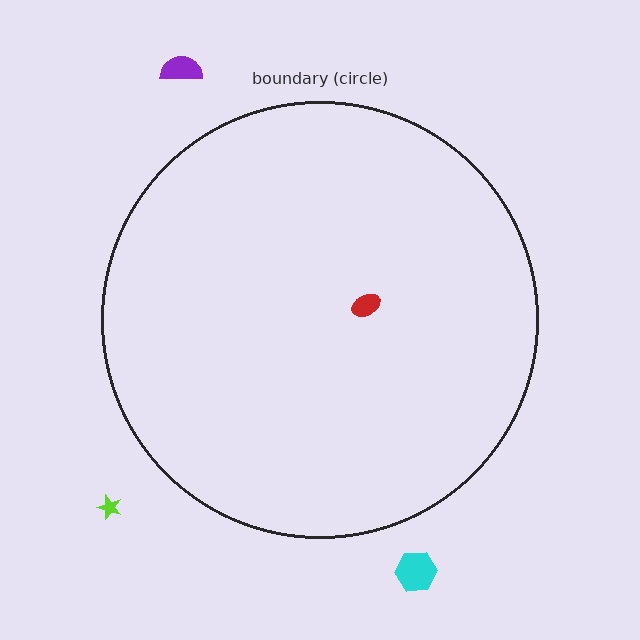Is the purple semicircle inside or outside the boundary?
Outside.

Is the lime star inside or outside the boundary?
Outside.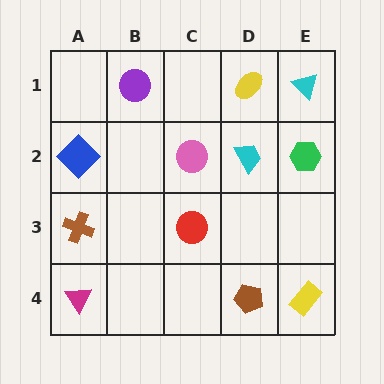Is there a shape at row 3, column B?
No, that cell is empty.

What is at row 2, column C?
A pink circle.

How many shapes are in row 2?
4 shapes.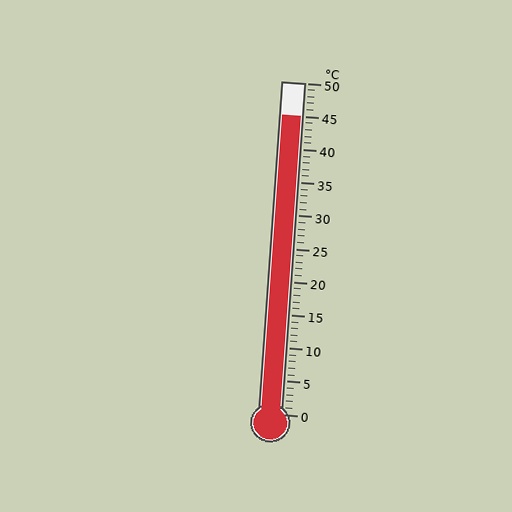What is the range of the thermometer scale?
The thermometer scale ranges from 0°C to 50°C.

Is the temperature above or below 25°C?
The temperature is above 25°C.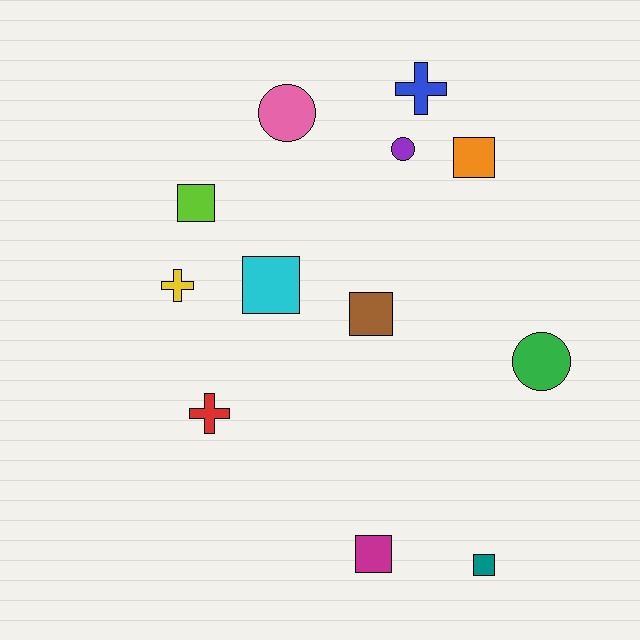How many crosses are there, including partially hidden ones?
There are 3 crosses.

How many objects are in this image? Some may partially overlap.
There are 12 objects.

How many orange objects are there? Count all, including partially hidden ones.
There is 1 orange object.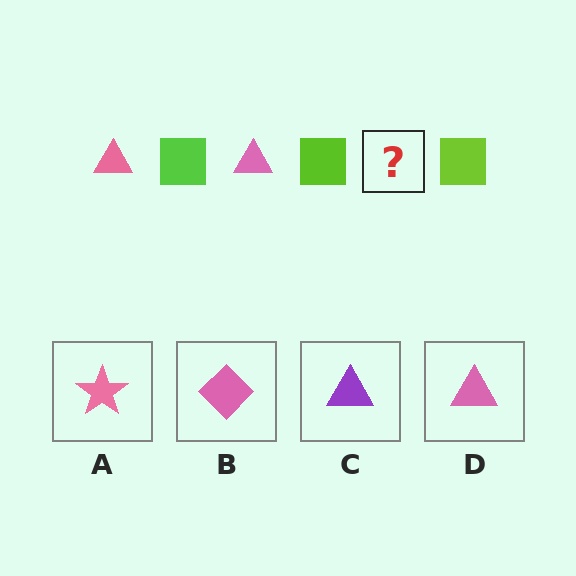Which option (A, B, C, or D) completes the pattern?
D.